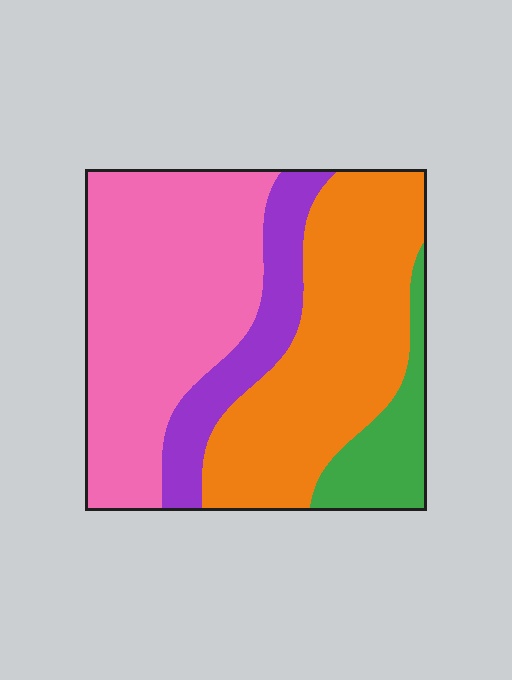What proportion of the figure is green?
Green covers 11% of the figure.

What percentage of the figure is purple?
Purple takes up about one eighth (1/8) of the figure.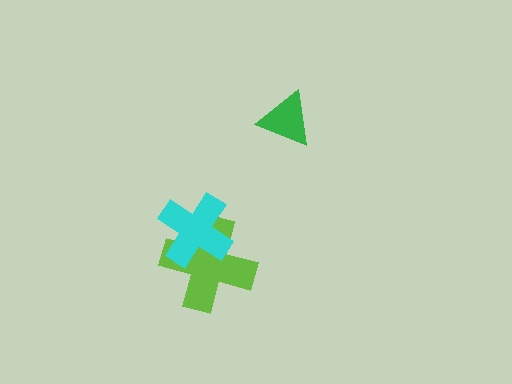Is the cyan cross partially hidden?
No, no other shape covers it.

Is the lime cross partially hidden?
Yes, it is partially covered by another shape.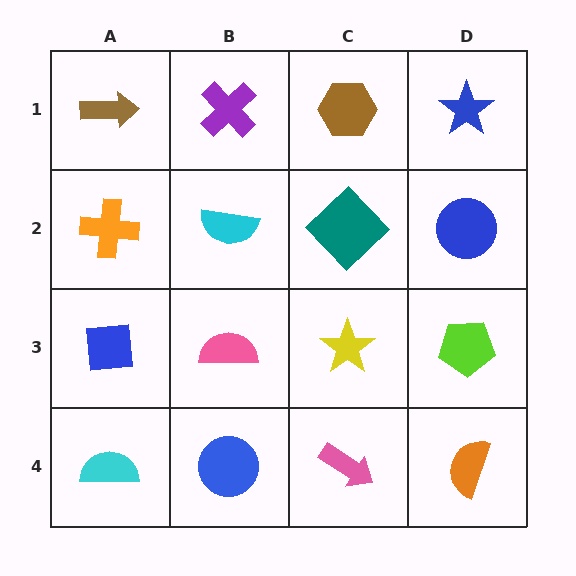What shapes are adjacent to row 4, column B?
A pink semicircle (row 3, column B), a cyan semicircle (row 4, column A), a pink arrow (row 4, column C).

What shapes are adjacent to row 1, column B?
A cyan semicircle (row 2, column B), a brown arrow (row 1, column A), a brown hexagon (row 1, column C).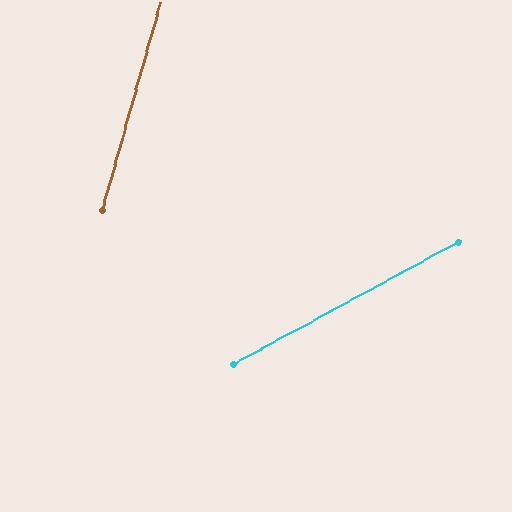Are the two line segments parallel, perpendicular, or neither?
Neither parallel nor perpendicular — they differ by about 46°.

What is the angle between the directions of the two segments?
Approximately 46 degrees.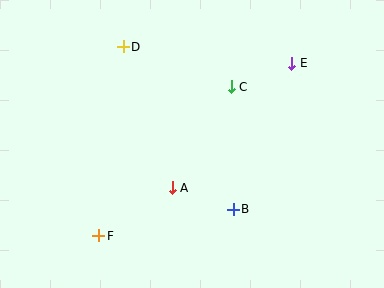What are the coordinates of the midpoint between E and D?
The midpoint between E and D is at (207, 55).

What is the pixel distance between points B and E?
The distance between B and E is 158 pixels.